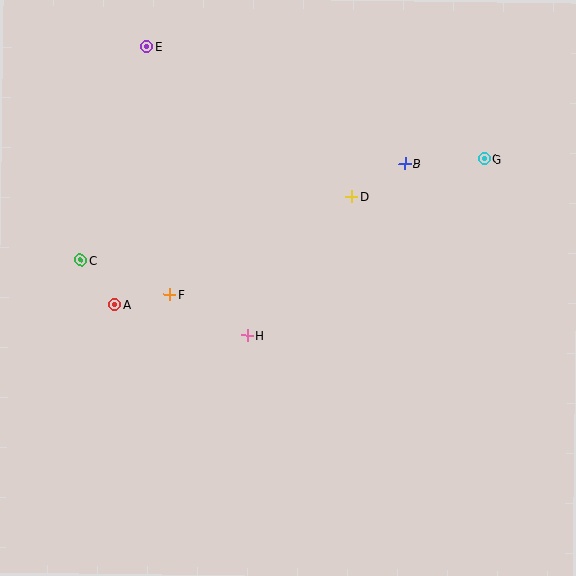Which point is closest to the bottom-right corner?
Point H is closest to the bottom-right corner.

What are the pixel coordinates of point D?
Point D is at (352, 196).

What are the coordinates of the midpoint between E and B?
The midpoint between E and B is at (276, 105).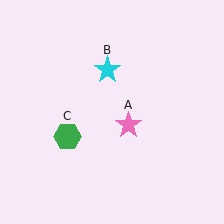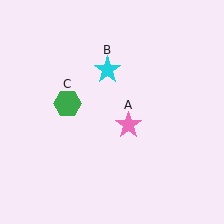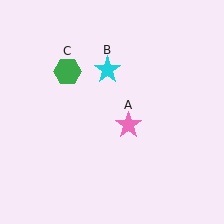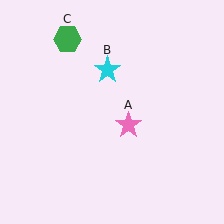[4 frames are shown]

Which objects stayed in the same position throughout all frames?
Pink star (object A) and cyan star (object B) remained stationary.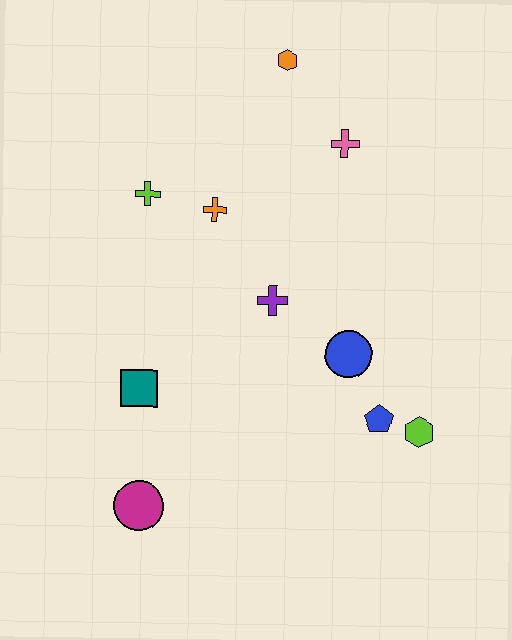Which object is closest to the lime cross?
The orange cross is closest to the lime cross.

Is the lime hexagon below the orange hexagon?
Yes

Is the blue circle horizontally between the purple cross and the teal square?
No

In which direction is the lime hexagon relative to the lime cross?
The lime hexagon is to the right of the lime cross.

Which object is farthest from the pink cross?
The magenta circle is farthest from the pink cross.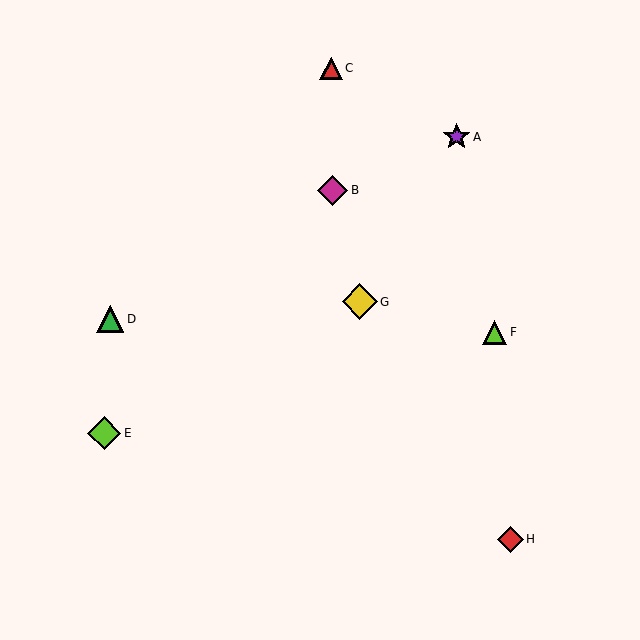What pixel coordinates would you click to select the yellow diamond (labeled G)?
Click at (360, 302) to select the yellow diamond G.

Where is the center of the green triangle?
The center of the green triangle is at (110, 319).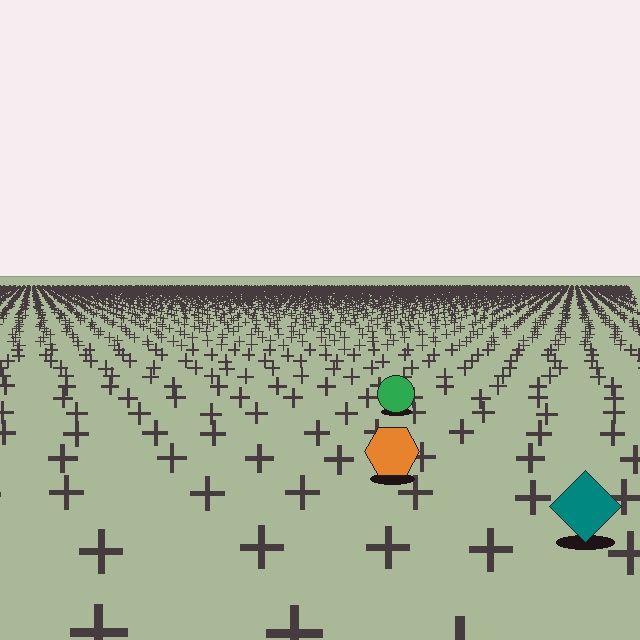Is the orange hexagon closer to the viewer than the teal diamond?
No. The teal diamond is closer — you can tell from the texture gradient: the ground texture is coarser near it.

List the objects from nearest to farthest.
From nearest to farthest: the teal diamond, the orange hexagon, the green circle.